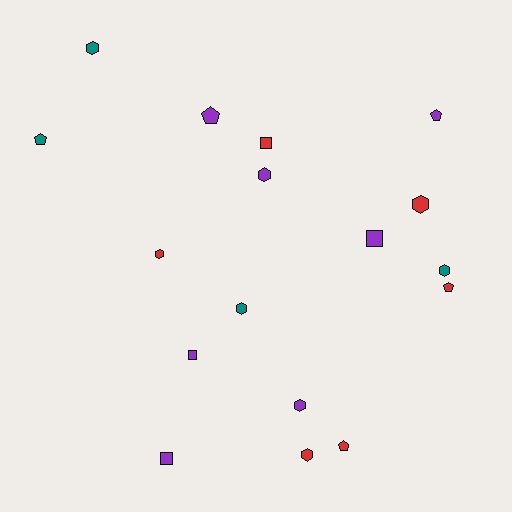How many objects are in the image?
There are 17 objects.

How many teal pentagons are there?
There is 1 teal pentagon.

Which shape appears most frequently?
Hexagon, with 8 objects.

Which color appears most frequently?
Purple, with 7 objects.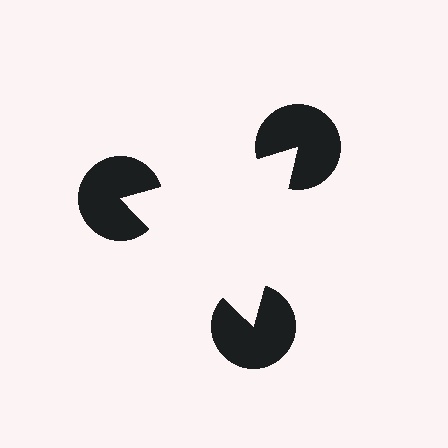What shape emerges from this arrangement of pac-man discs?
An illusory triangle — its edges are inferred from the aligned wedge cuts in the pac-man discs, not physically drawn.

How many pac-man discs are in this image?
There are 3 — one at each vertex of the illusory triangle.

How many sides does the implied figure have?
3 sides.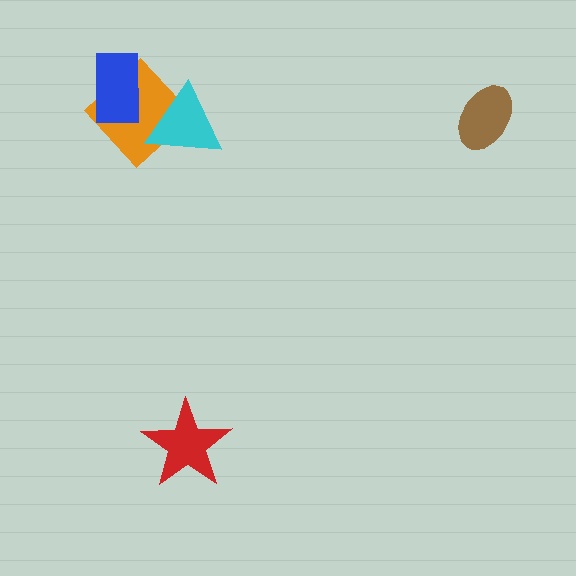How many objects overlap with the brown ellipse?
0 objects overlap with the brown ellipse.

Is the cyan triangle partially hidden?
No, no other shape covers it.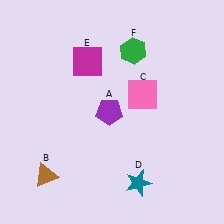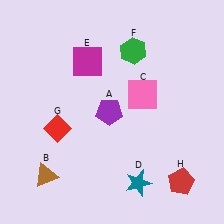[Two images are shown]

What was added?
A red diamond (G), a red pentagon (H) were added in Image 2.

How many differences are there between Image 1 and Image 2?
There are 2 differences between the two images.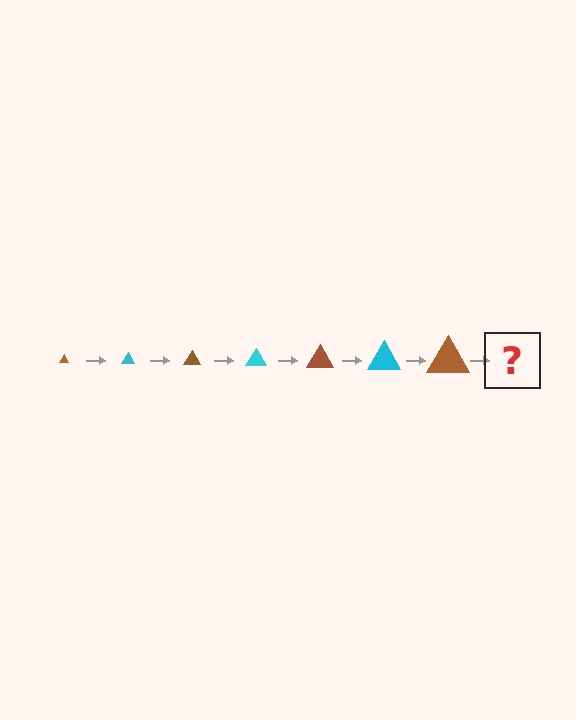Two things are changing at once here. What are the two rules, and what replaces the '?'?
The two rules are that the triangle grows larger each step and the color cycles through brown and cyan. The '?' should be a cyan triangle, larger than the previous one.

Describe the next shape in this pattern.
It should be a cyan triangle, larger than the previous one.